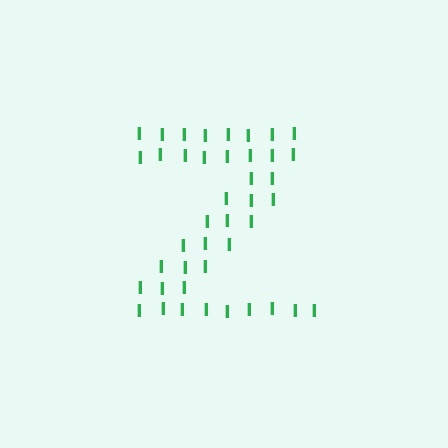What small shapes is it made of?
It is made of small letter I's.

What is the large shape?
The large shape is the letter Z.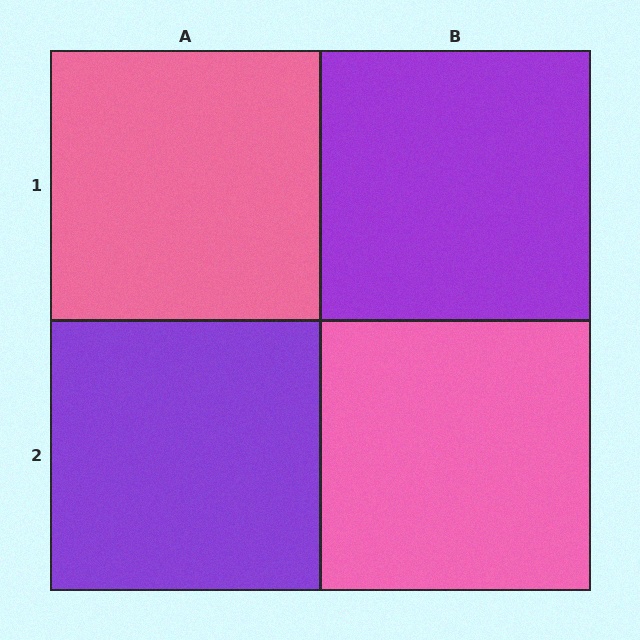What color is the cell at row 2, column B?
Pink.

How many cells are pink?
2 cells are pink.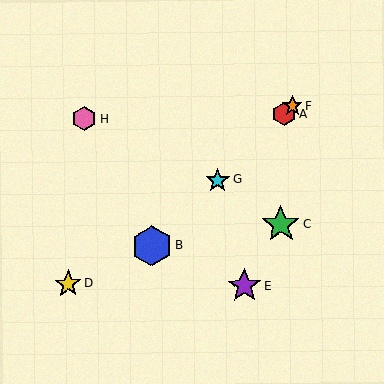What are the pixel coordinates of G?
Object G is at (218, 180).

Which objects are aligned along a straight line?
Objects A, B, F, G are aligned along a straight line.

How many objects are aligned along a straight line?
4 objects (A, B, F, G) are aligned along a straight line.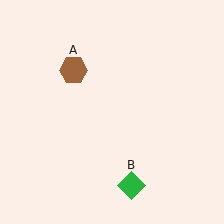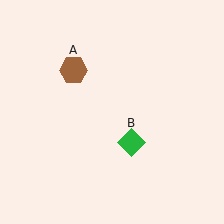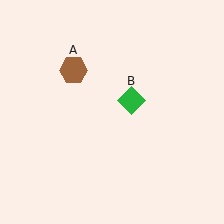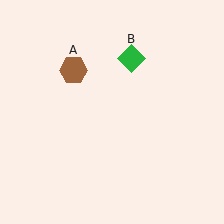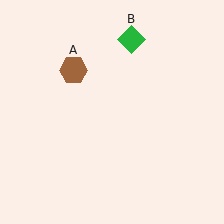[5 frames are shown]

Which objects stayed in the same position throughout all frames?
Brown hexagon (object A) remained stationary.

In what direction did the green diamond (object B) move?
The green diamond (object B) moved up.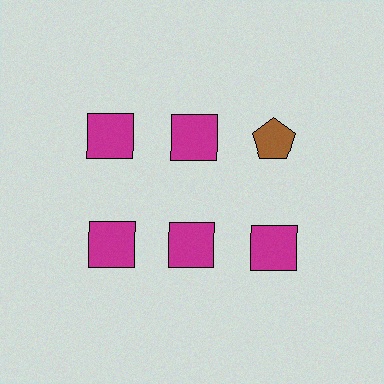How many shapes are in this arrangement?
There are 6 shapes arranged in a grid pattern.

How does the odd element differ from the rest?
It differs in both color (brown instead of magenta) and shape (pentagon instead of square).